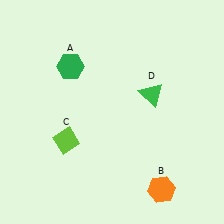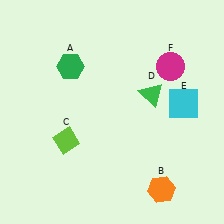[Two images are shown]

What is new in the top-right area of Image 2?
A cyan square (E) was added in the top-right area of Image 2.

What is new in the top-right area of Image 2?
A magenta circle (F) was added in the top-right area of Image 2.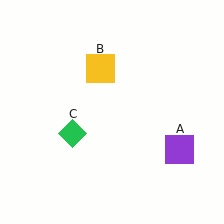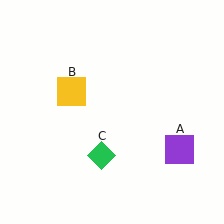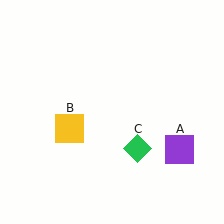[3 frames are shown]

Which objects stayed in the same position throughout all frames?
Purple square (object A) remained stationary.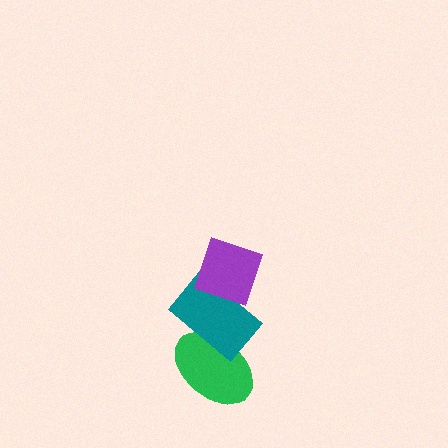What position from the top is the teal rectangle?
The teal rectangle is 2nd from the top.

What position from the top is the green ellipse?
The green ellipse is 3rd from the top.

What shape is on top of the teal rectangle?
The purple diamond is on top of the teal rectangle.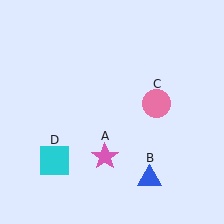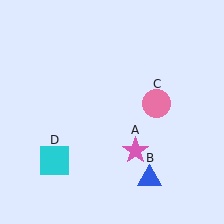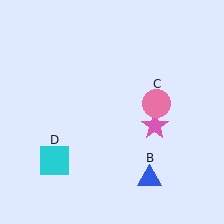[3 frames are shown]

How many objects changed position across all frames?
1 object changed position: pink star (object A).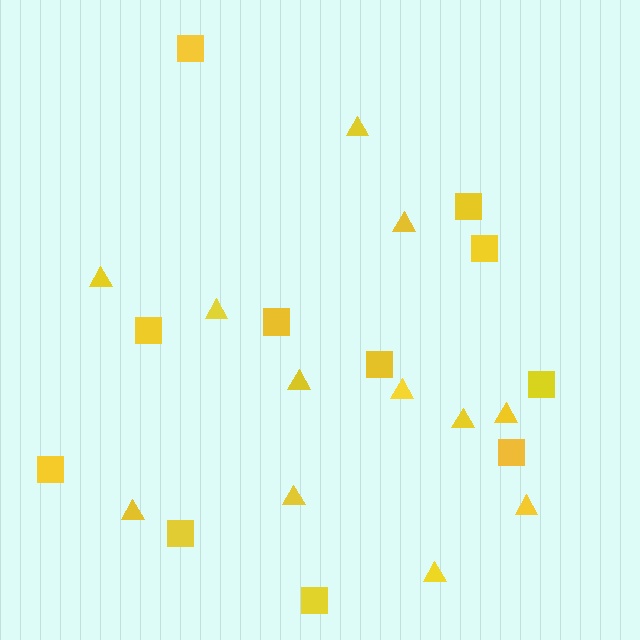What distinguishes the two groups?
There are 2 groups: one group of squares (11) and one group of triangles (12).